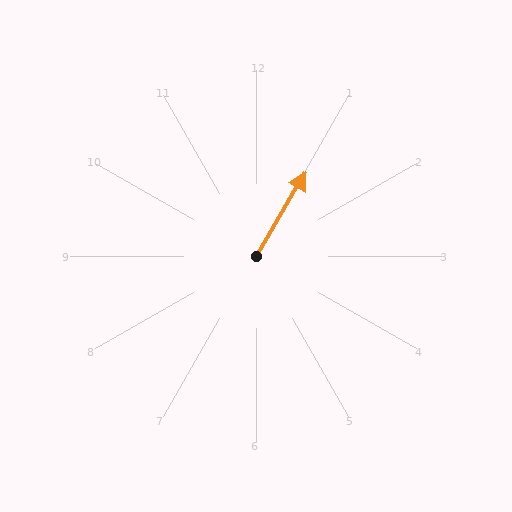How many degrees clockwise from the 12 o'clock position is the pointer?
Approximately 31 degrees.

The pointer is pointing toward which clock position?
Roughly 1 o'clock.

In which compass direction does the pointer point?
Northeast.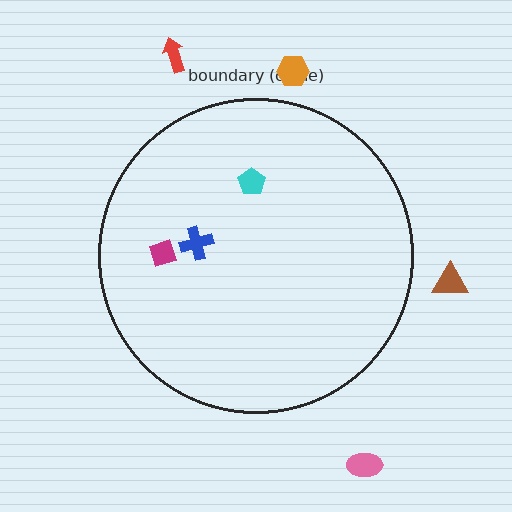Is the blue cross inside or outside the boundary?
Inside.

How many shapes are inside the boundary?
3 inside, 4 outside.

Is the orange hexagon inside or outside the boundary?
Outside.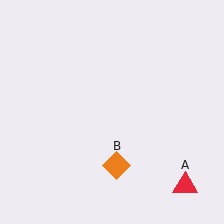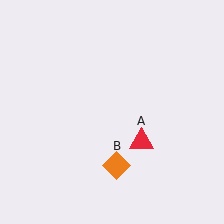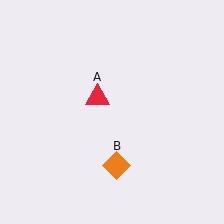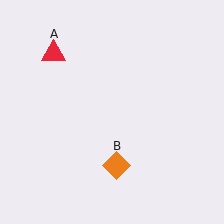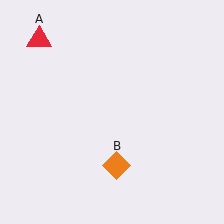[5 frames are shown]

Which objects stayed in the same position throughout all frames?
Orange diamond (object B) remained stationary.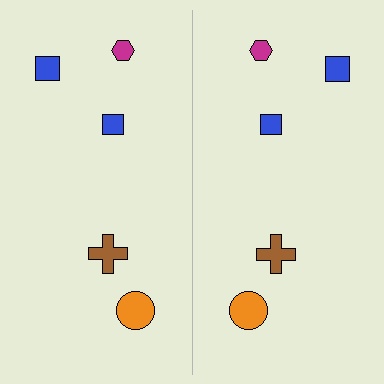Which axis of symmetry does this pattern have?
The pattern has a vertical axis of symmetry running through the center of the image.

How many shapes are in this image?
There are 10 shapes in this image.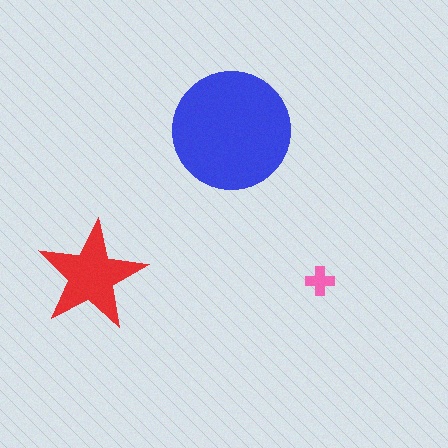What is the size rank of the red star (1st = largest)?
2nd.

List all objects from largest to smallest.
The blue circle, the red star, the pink cross.